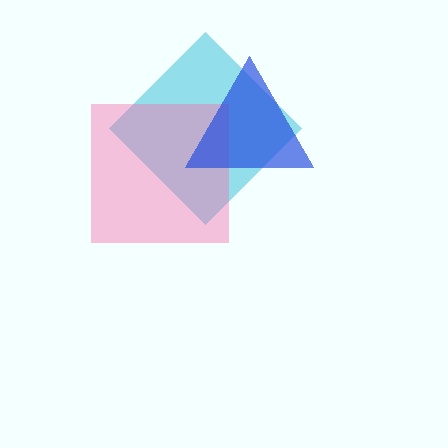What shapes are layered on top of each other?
The layered shapes are: a cyan diamond, a pink square, a blue triangle.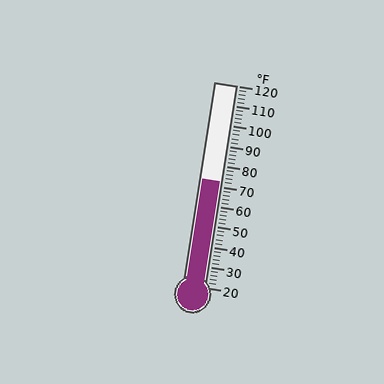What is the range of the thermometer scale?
The thermometer scale ranges from 20°F to 120°F.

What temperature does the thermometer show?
The thermometer shows approximately 72°F.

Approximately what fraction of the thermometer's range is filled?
The thermometer is filled to approximately 50% of its range.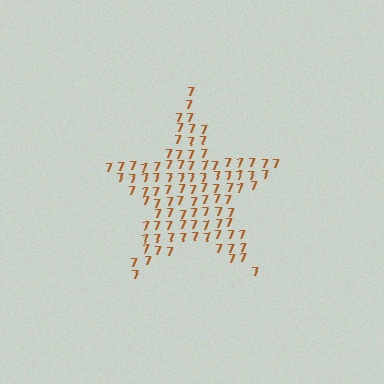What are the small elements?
The small elements are digit 7's.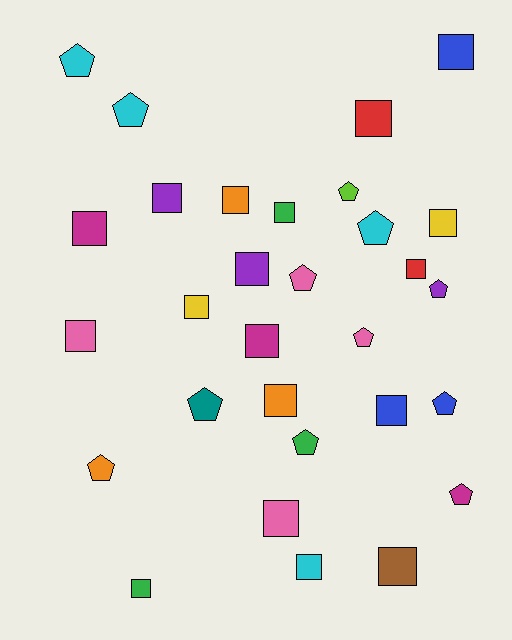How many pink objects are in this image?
There are 4 pink objects.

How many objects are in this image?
There are 30 objects.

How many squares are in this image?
There are 18 squares.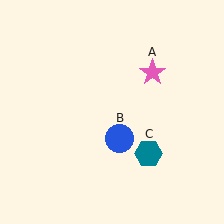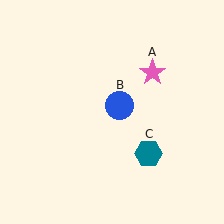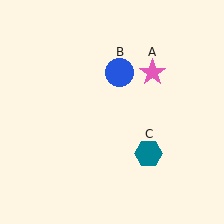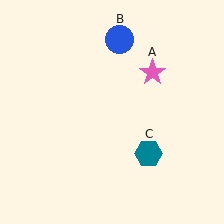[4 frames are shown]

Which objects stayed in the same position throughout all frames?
Pink star (object A) and teal hexagon (object C) remained stationary.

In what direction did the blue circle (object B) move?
The blue circle (object B) moved up.